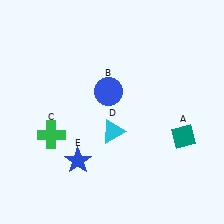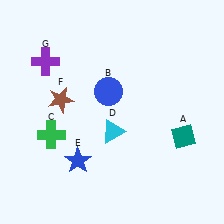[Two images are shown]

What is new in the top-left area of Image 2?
A brown star (F) was added in the top-left area of Image 2.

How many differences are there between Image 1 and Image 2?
There are 2 differences between the two images.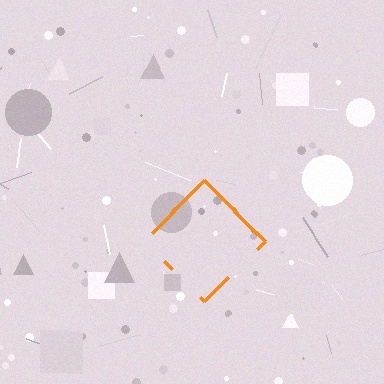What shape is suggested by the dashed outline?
The dashed outline suggests a diamond.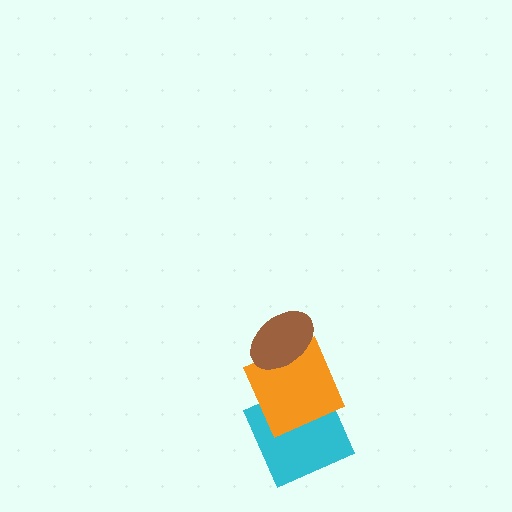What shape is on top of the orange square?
The brown ellipse is on top of the orange square.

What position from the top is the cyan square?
The cyan square is 3rd from the top.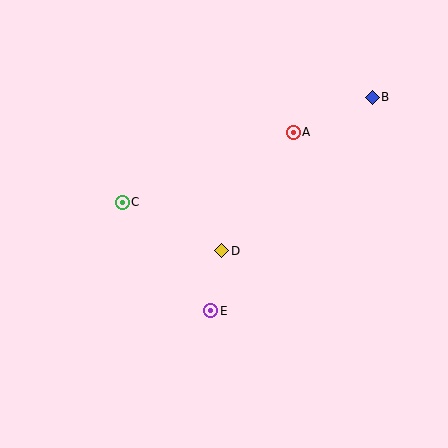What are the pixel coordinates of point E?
Point E is at (211, 311).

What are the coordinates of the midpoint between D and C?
The midpoint between D and C is at (172, 227).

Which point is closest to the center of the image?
Point D at (222, 251) is closest to the center.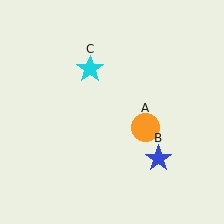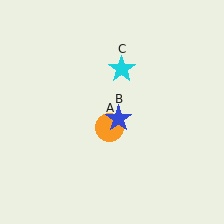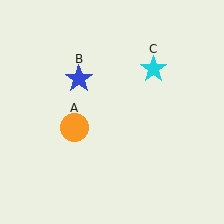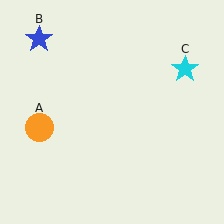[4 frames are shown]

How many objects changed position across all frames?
3 objects changed position: orange circle (object A), blue star (object B), cyan star (object C).